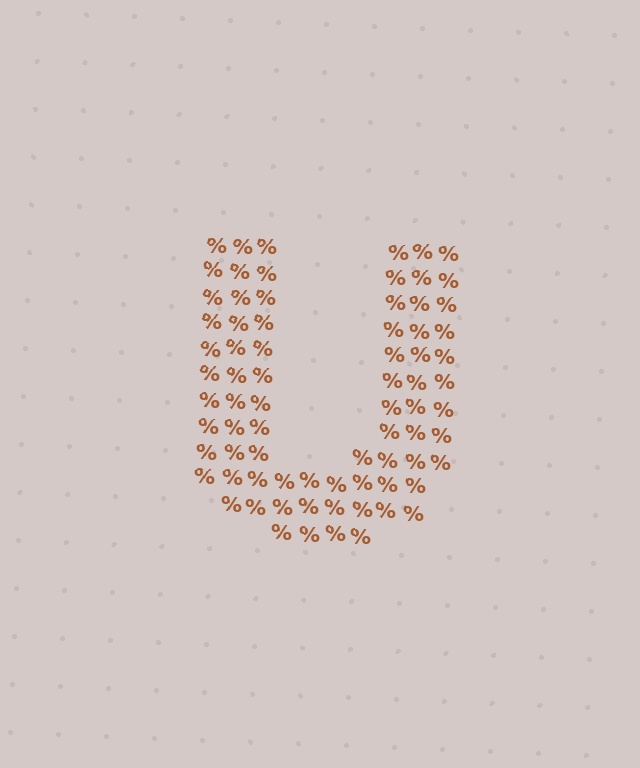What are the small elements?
The small elements are percent signs.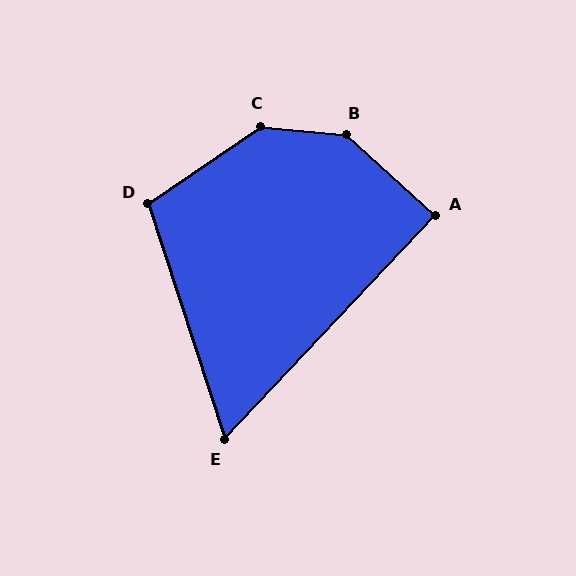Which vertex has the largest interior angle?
B, at approximately 143 degrees.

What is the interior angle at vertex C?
Approximately 140 degrees (obtuse).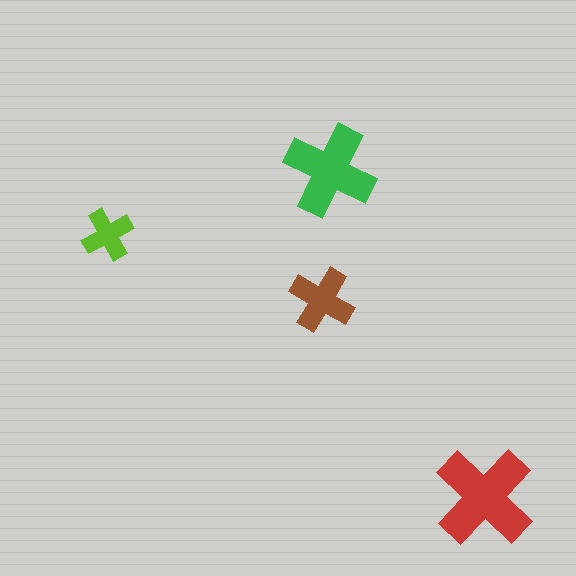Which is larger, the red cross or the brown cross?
The red one.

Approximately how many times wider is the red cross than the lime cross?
About 2 times wider.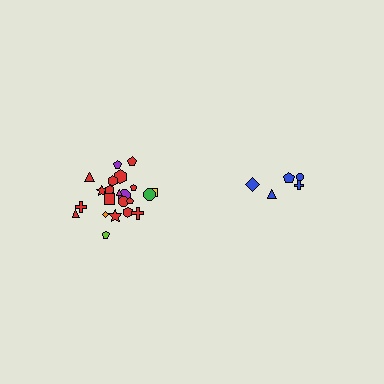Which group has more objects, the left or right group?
The left group.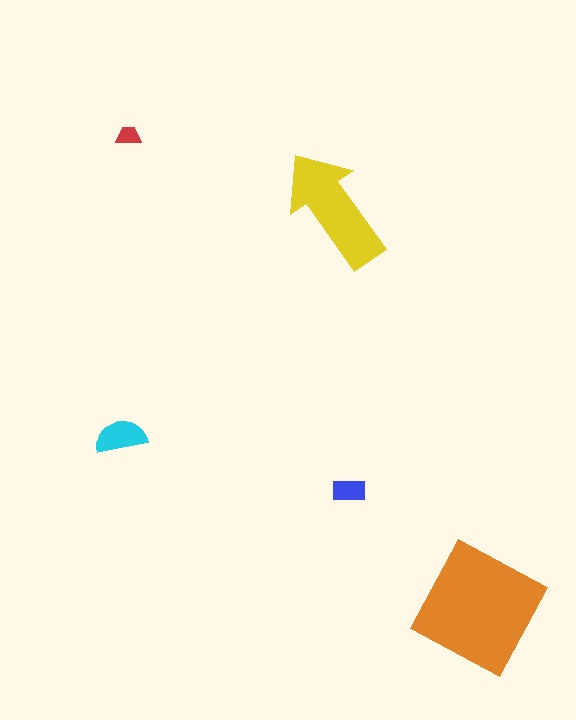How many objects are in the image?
There are 5 objects in the image.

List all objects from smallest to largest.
The red trapezoid, the blue rectangle, the cyan semicircle, the yellow arrow, the orange square.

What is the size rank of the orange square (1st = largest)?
1st.